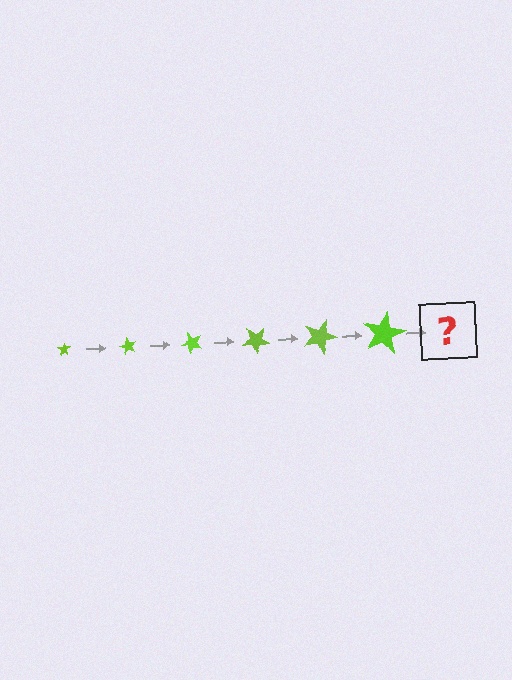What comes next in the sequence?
The next element should be a star, larger than the previous one and rotated 360 degrees from the start.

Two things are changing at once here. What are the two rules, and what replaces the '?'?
The two rules are that the star grows larger each step and it rotates 60 degrees each step. The '?' should be a star, larger than the previous one and rotated 360 degrees from the start.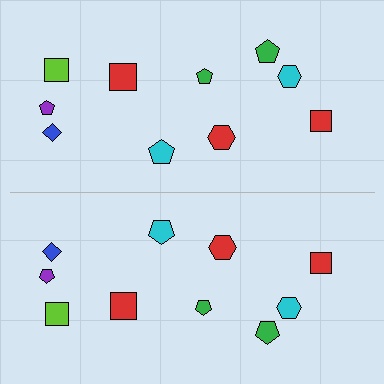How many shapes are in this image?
There are 20 shapes in this image.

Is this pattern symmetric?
Yes, this pattern has bilateral (reflection) symmetry.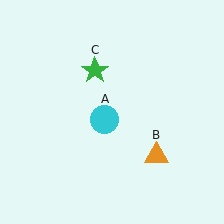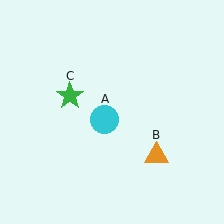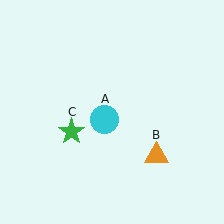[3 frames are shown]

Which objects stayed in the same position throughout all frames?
Cyan circle (object A) and orange triangle (object B) remained stationary.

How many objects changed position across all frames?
1 object changed position: green star (object C).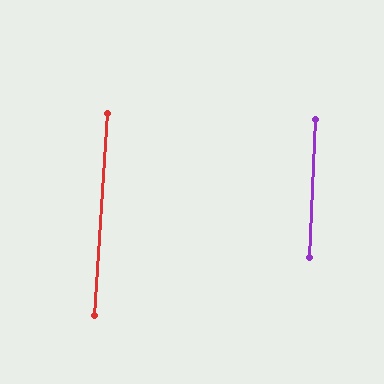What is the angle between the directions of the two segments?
Approximately 1 degree.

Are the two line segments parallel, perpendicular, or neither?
Parallel — their directions differ by only 1.4°.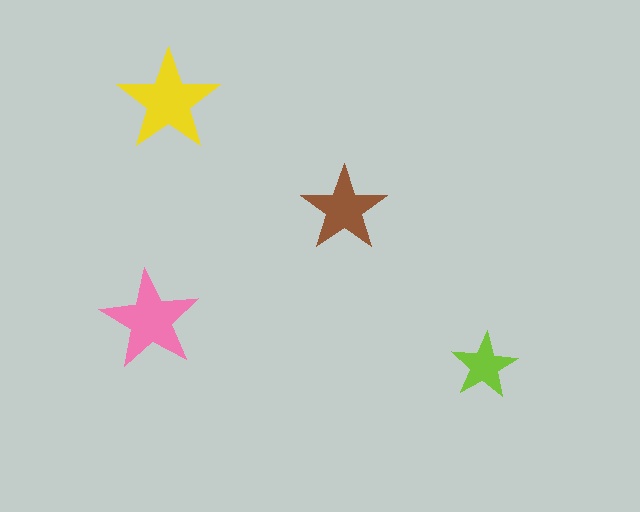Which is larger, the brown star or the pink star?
The pink one.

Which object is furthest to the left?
The pink star is leftmost.